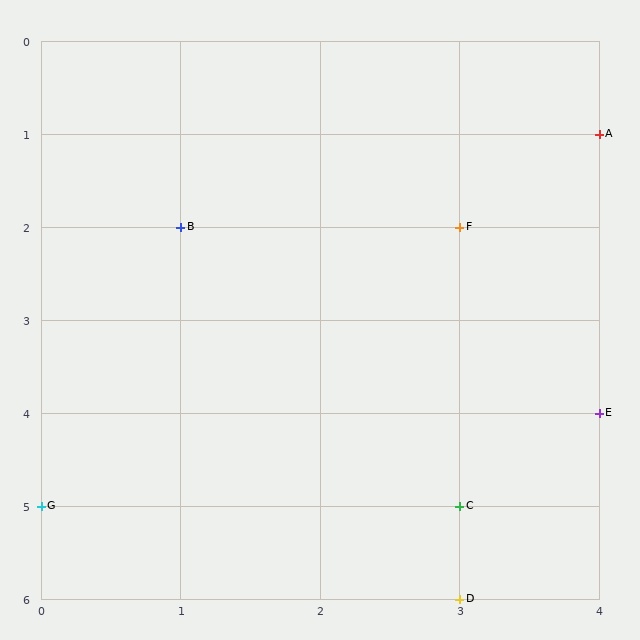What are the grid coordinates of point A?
Point A is at grid coordinates (4, 1).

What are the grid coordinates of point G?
Point G is at grid coordinates (0, 5).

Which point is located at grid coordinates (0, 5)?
Point G is at (0, 5).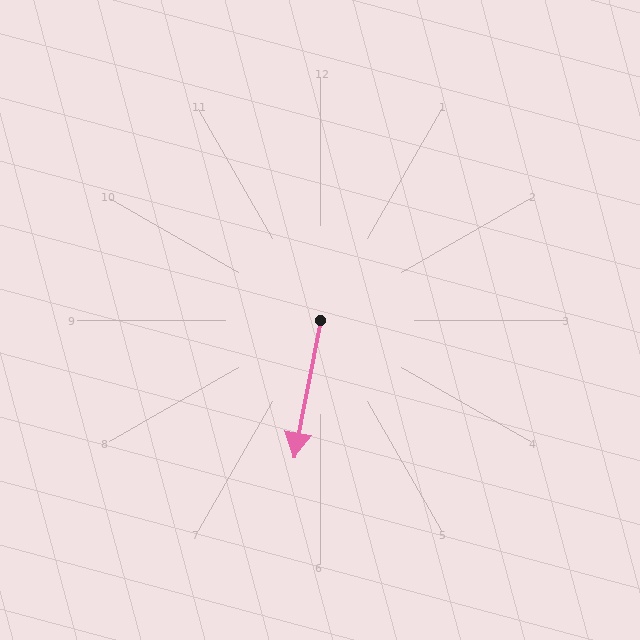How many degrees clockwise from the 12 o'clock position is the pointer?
Approximately 191 degrees.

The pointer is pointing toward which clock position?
Roughly 6 o'clock.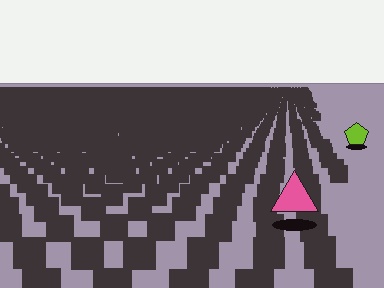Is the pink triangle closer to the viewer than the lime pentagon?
Yes. The pink triangle is closer — you can tell from the texture gradient: the ground texture is coarser near it.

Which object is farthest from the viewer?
The lime pentagon is farthest from the viewer. It appears smaller and the ground texture around it is denser.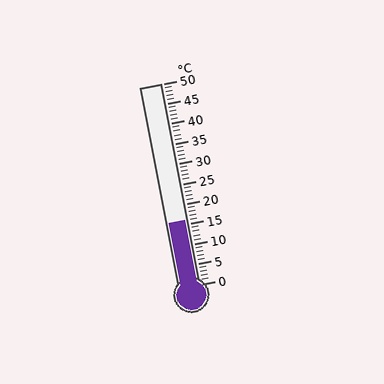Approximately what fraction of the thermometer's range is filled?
The thermometer is filled to approximately 30% of its range.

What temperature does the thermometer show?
The thermometer shows approximately 16°C.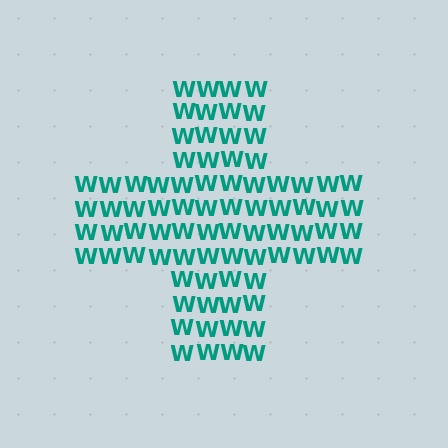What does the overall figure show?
The overall figure shows a cross.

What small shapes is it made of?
It is made of small letter W's.